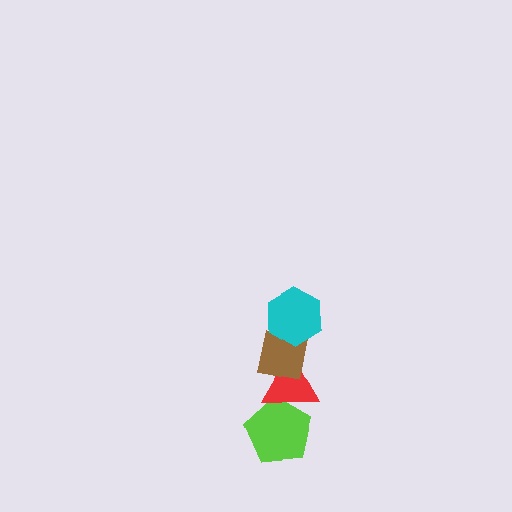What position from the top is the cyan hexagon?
The cyan hexagon is 1st from the top.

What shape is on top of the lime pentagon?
The red triangle is on top of the lime pentagon.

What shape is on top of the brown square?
The cyan hexagon is on top of the brown square.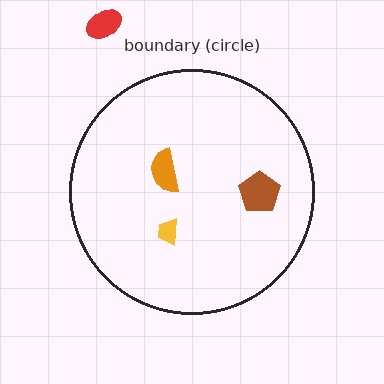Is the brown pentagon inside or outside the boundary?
Inside.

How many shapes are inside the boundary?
3 inside, 1 outside.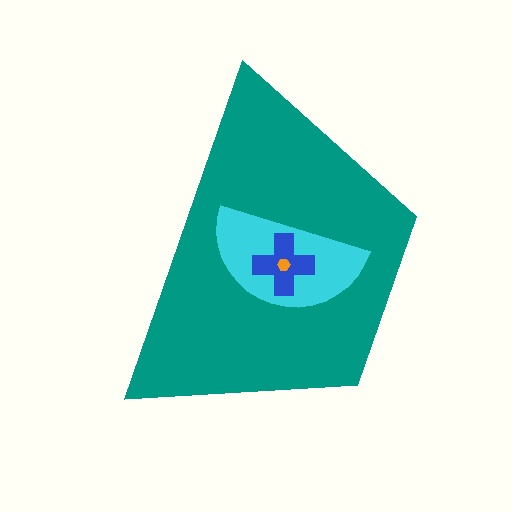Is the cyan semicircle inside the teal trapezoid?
Yes.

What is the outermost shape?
The teal trapezoid.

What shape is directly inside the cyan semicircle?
The blue cross.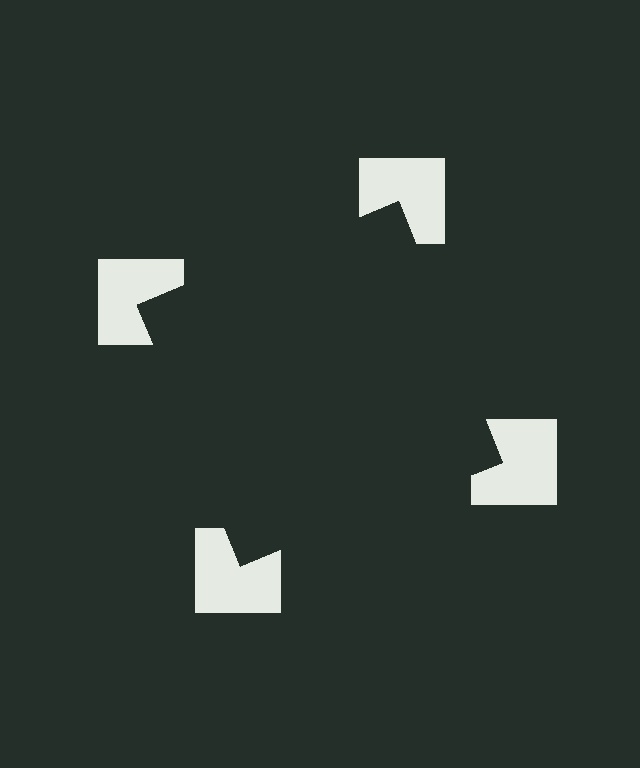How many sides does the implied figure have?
4 sides.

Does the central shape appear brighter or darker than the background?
It typically appears slightly darker than the background, even though no actual brightness change is drawn.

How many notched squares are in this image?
There are 4 — one at each vertex of the illusory square.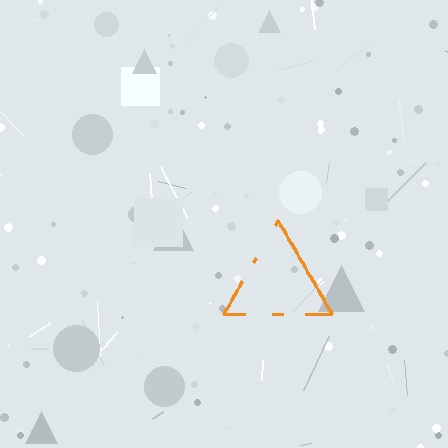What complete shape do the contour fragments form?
The contour fragments form a triangle.